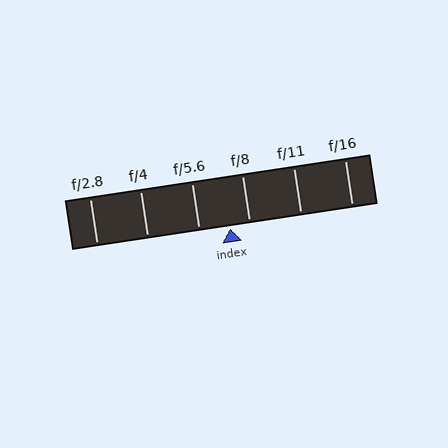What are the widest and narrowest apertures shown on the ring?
The widest aperture shown is f/2.8 and the narrowest is f/16.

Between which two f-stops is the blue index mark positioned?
The index mark is between f/5.6 and f/8.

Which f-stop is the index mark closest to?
The index mark is closest to f/8.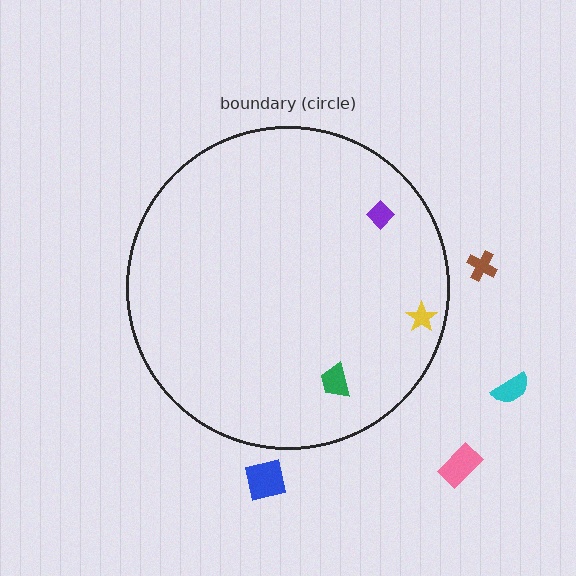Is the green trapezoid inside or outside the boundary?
Inside.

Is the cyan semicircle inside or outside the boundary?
Outside.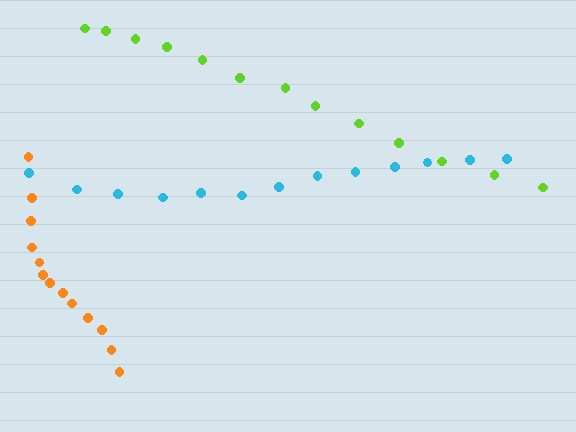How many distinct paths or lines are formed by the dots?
There are 3 distinct paths.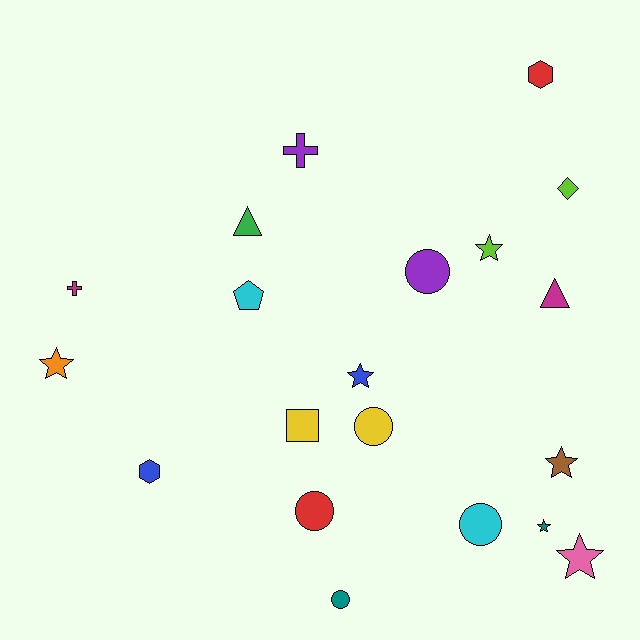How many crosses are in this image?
There are 2 crosses.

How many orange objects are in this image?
There is 1 orange object.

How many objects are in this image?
There are 20 objects.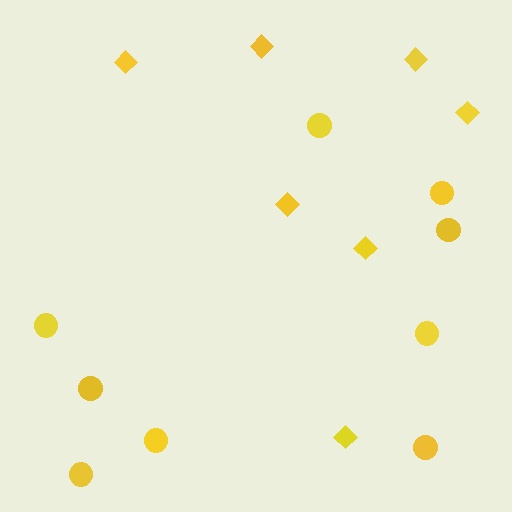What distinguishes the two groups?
There are 2 groups: one group of diamonds (7) and one group of circles (9).